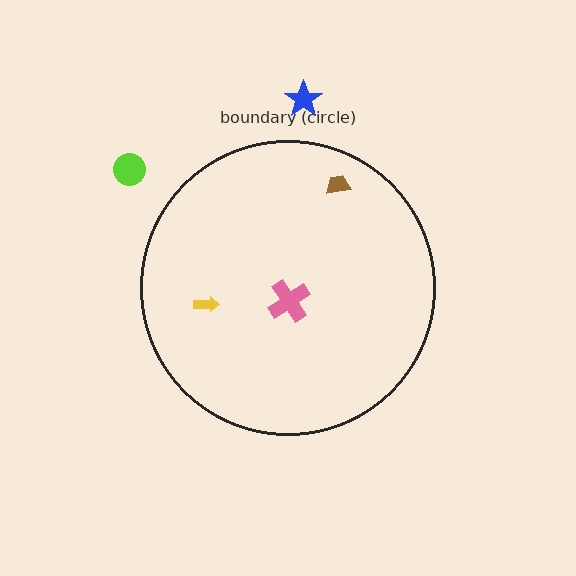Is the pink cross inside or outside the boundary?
Inside.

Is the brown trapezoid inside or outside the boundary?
Inside.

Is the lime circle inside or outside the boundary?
Outside.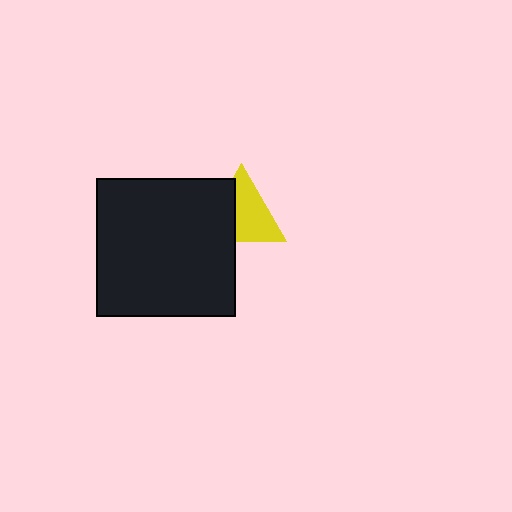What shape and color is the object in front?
The object in front is a black square.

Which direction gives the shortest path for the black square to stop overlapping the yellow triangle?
Moving left gives the shortest separation.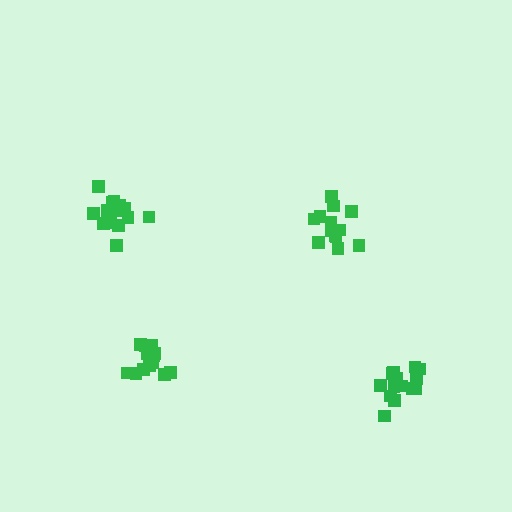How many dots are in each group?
Group 1: 13 dots, Group 2: 15 dots, Group 3: 16 dots, Group 4: 14 dots (58 total).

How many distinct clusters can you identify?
There are 4 distinct clusters.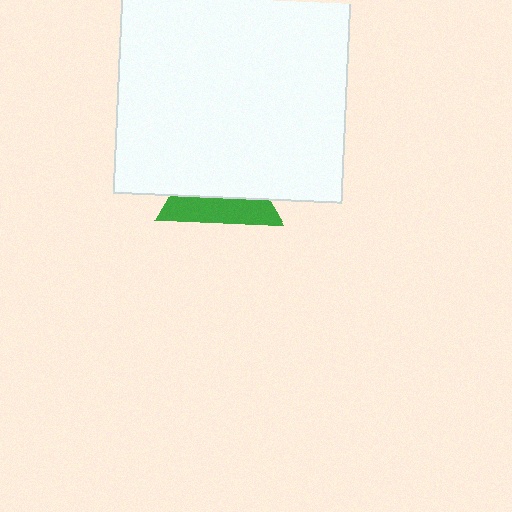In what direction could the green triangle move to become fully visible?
The green triangle could move down. That would shift it out from behind the white square entirely.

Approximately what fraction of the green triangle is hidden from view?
Roughly 59% of the green triangle is hidden behind the white square.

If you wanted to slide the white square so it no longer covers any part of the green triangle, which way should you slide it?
Slide it up — that is the most direct way to separate the two shapes.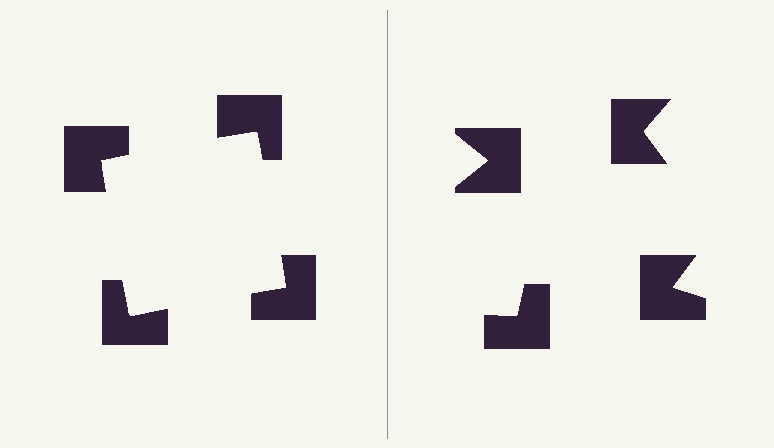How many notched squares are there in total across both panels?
8 — 4 on each side.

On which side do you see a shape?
An illusory square appears on the left side. On the right side the wedge cuts are rotated, so no coherent shape forms.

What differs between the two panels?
The notched squares are positioned identically on both sides; only the wedge orientations differ. On the left they align to a square; on the right they are misaligned.